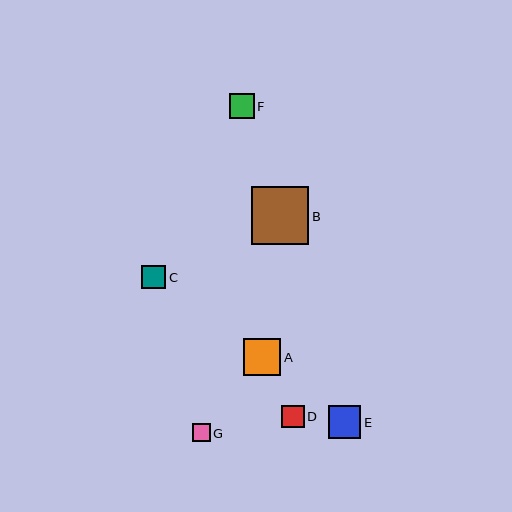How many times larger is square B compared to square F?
Square B is approximately 2.4 times the size of square F.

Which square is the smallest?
Square G is the smallest with a size of approximately 18 pixels.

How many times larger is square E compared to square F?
Square E is approximately 1.3 times the size of square F.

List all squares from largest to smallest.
From largest to smallest: B, A, E, F, C, D, G.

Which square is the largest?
Square B is the largest with a size of approximately 57 pixels.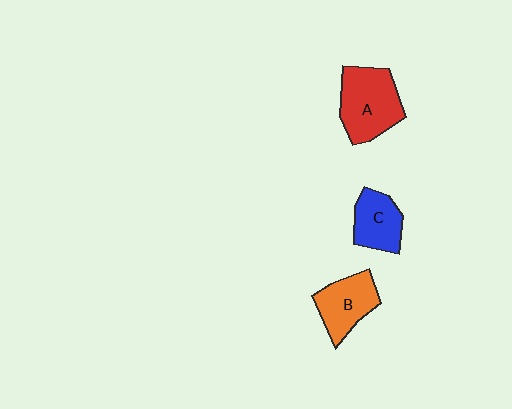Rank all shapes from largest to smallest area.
From largest to smallest: A (red), B (orange), C (blue).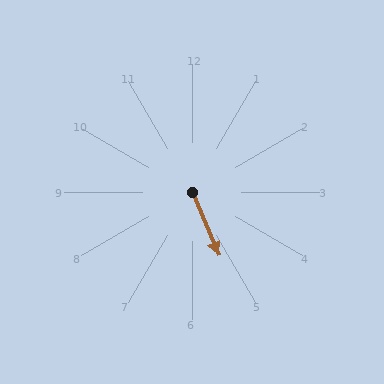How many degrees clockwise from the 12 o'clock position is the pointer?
Approximately 157 degrees.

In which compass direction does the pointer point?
Southeast.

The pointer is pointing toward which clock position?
Roughly 5 o'clock.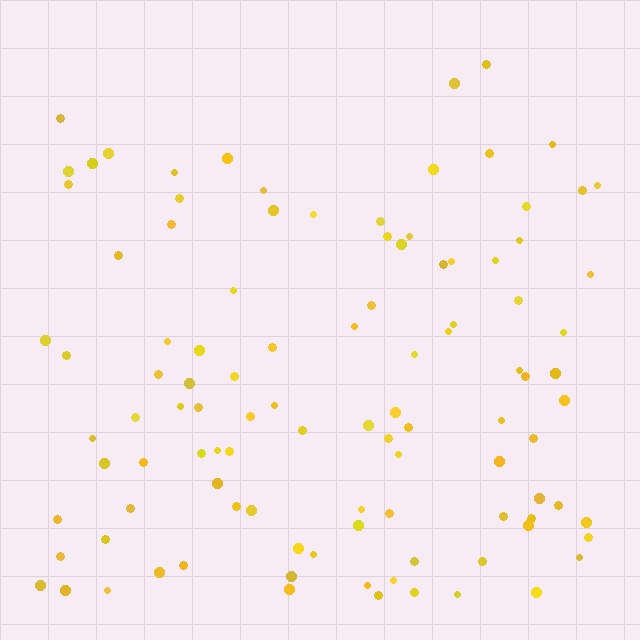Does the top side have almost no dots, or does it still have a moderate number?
Still a moderate number, just noticeably fewer than the bottom.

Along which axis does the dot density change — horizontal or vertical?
Vertical.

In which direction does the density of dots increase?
From top to bottom, with the bottom side densest.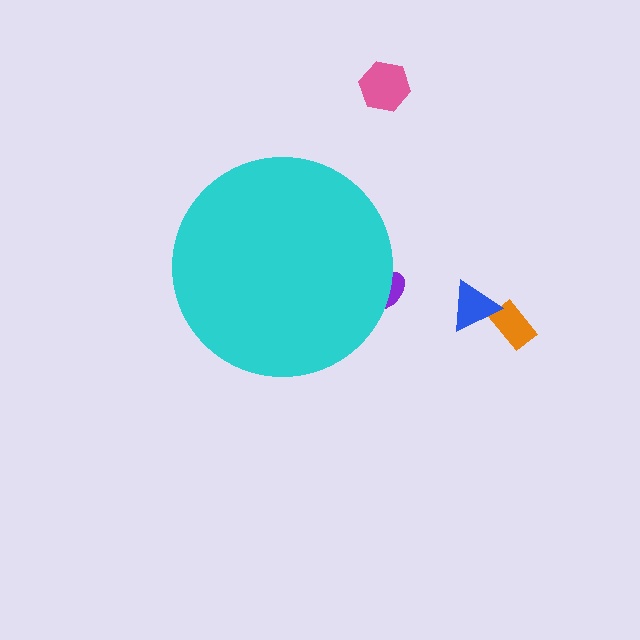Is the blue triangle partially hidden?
No, the blue triangle is fully visible.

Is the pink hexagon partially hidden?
No, the pink hexagon is fully visible.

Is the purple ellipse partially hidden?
Yes, the purple ellipse is partially hidden behind the cyan circle.